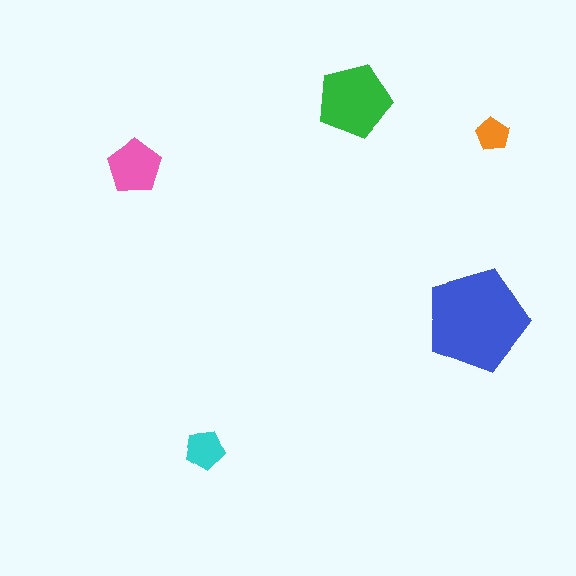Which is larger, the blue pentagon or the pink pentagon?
The blue one.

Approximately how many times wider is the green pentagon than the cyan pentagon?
About 2 times wider.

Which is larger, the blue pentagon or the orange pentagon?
The blue one.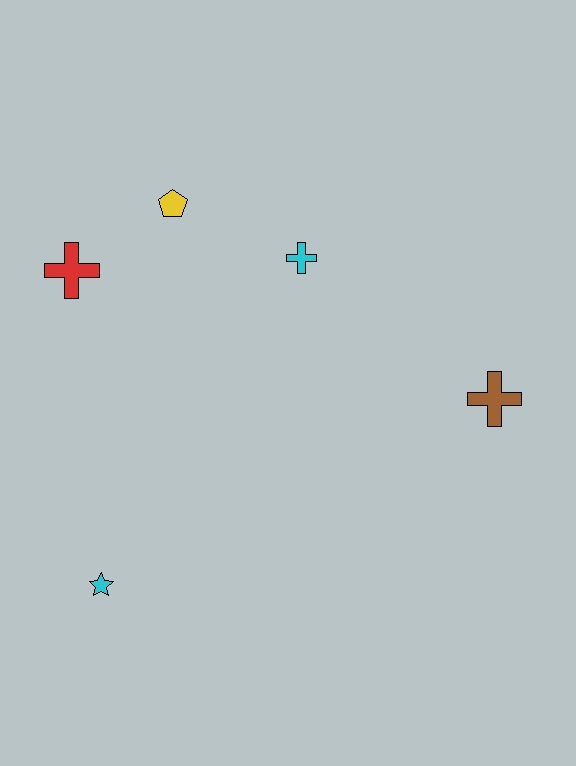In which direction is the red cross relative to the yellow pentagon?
The red cross is to the left of the yellow pentagon.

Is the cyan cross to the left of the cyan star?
No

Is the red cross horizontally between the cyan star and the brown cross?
No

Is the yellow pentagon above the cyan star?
Yes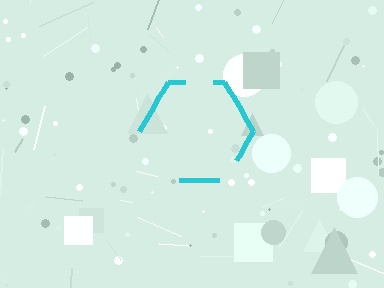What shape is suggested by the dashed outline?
The dashed outline suggests a hexagon.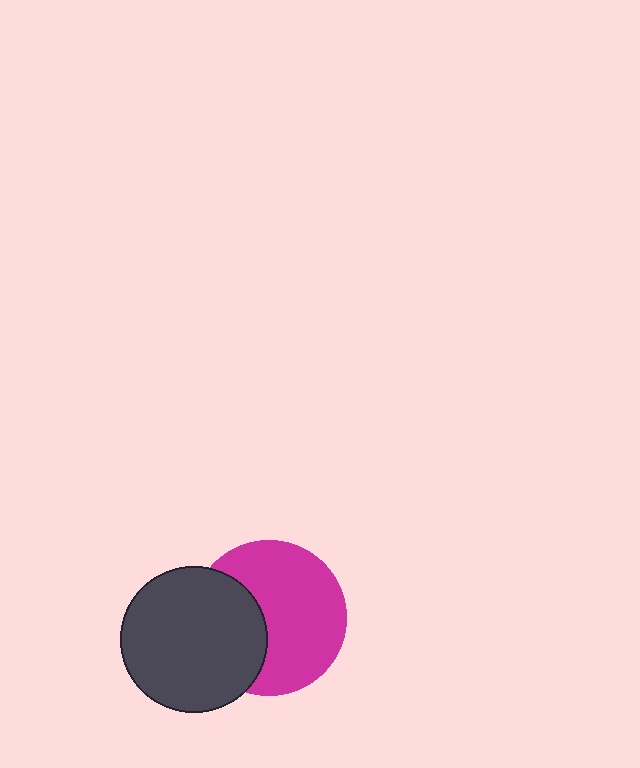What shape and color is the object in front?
The object in front is a dark gray circle.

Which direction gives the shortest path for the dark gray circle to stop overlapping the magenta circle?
Moving left gives the shortest separation.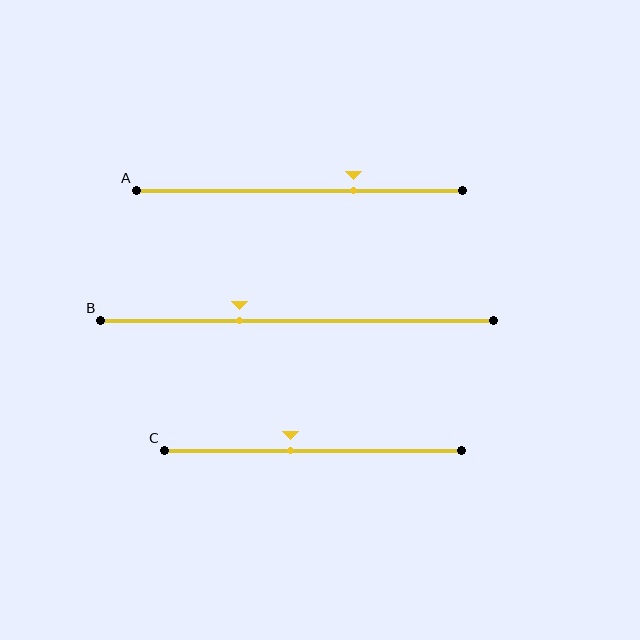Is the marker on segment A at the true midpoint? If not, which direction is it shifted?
No, the marker on segment A is shifted to the right by about 16% of the segment length.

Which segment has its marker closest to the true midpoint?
Segment C has its marker closest to the true midpoint.